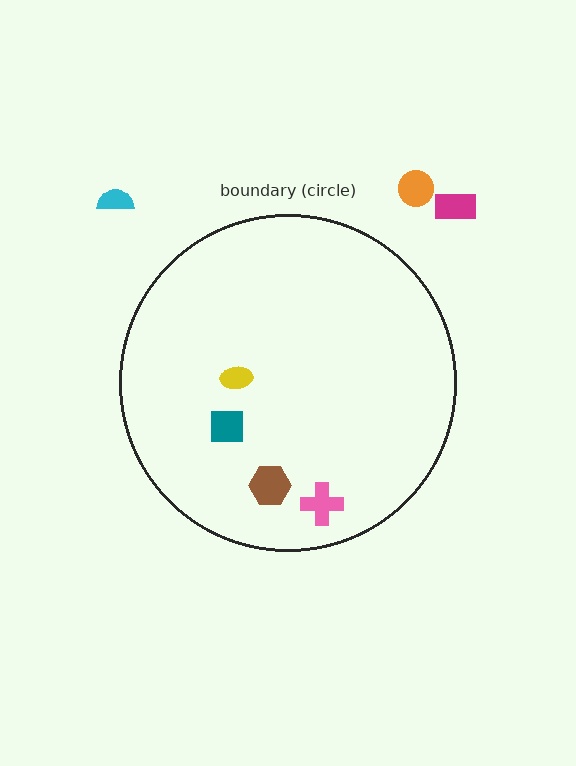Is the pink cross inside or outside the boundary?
Inside.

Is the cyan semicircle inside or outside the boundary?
Outside.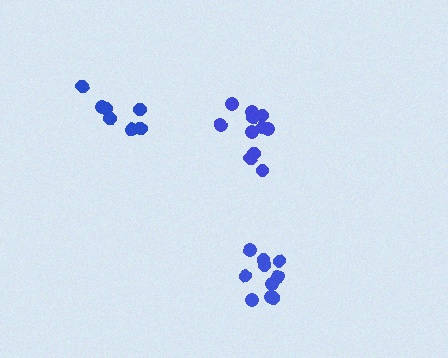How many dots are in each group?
Group 1: 10 dots, Group 2: 7 dots, Group 3: 11 dots (28 total).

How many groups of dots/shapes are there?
There are 3 groups.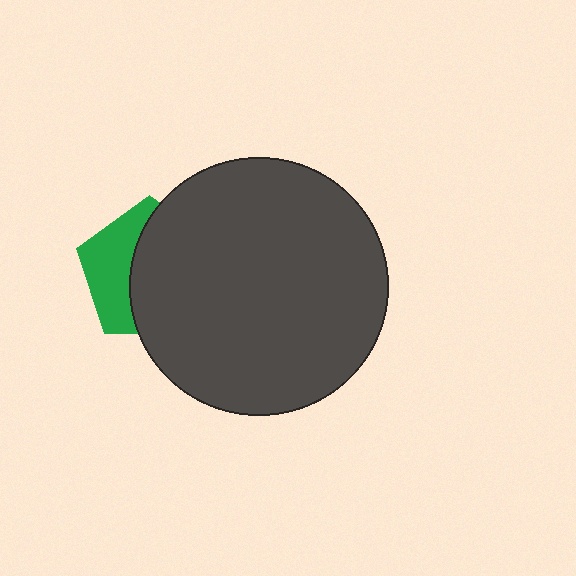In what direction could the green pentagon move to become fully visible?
The green pentagon could move left. That would shift it out from behind the dark gray circle entirely.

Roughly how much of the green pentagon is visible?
A small part of it is visible (roughly 38%).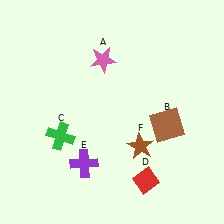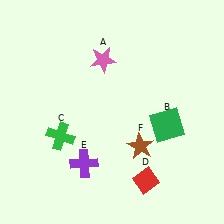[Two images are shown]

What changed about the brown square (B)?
In Image 1, B is brown. In Image 2, it changed to green.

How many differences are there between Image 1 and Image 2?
There is 1 difference between the two images.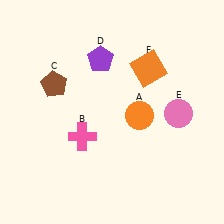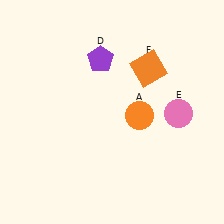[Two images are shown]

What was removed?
The pink cross (B), the brown pentagon (C) were removed in Image 2.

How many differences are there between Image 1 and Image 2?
There are 2 differences between the two images.